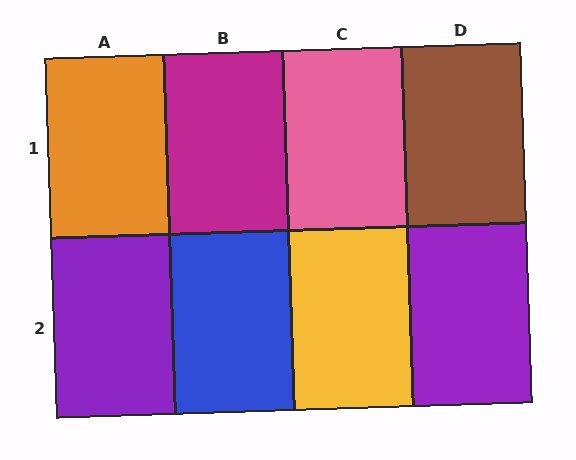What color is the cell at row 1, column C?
Pink.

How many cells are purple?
2 cells are purple.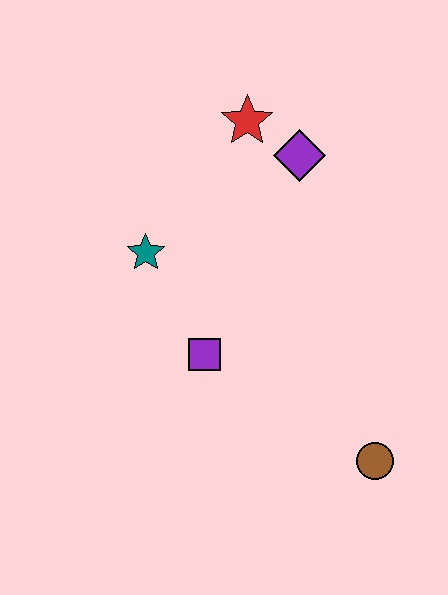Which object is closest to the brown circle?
The purple square is closest to the brown circle.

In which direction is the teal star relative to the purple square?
The teal star is above the purple square.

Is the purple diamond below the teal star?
No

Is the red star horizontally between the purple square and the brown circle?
Yes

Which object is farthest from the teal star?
The brown circle is farthest from the teal star.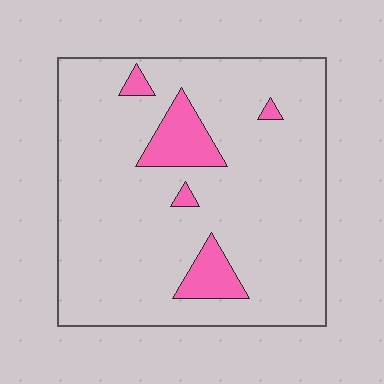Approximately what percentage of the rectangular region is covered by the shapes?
Approximately 10%.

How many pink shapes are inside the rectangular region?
5.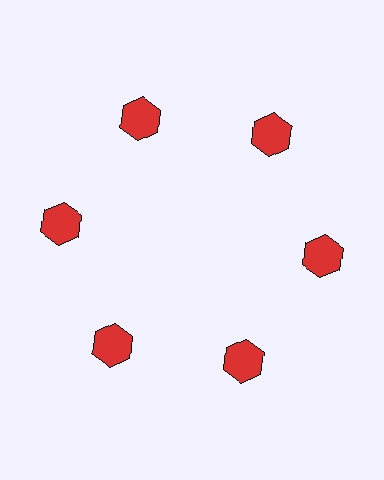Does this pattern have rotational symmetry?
Yes, this pattern has 6-fold rotational symmetry. It looks the same after rotating 60 degrees around the center.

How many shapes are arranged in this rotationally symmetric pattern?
There are 6 shapes, arranged in 6 groups of 1.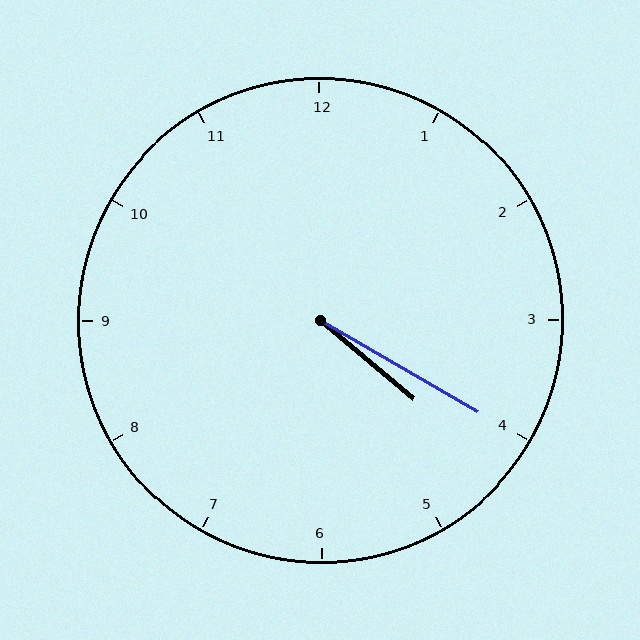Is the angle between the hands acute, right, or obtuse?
It is acute.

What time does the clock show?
4:20.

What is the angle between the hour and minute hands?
Approximately 10 degrees.